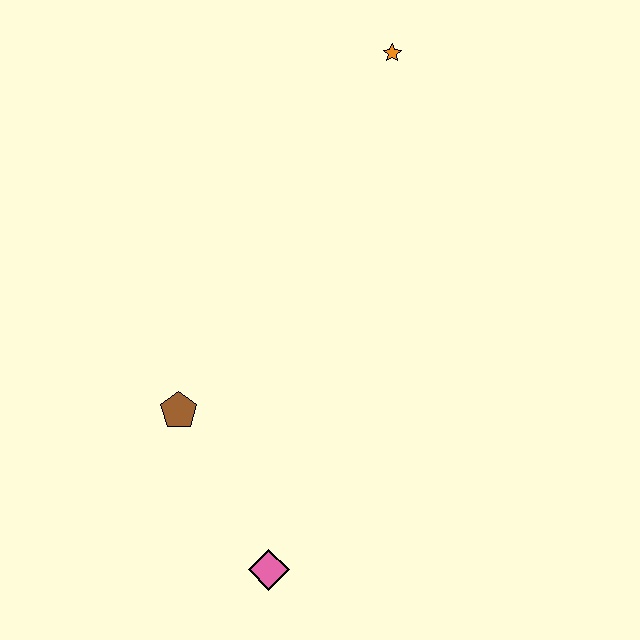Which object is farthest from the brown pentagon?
The orange star is farthest from the brown pentagon.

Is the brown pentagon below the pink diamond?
No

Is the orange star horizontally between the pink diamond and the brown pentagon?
No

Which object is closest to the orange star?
The brown pentagon is closest to the orange star.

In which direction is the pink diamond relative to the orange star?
The pink diamond is below the orange star.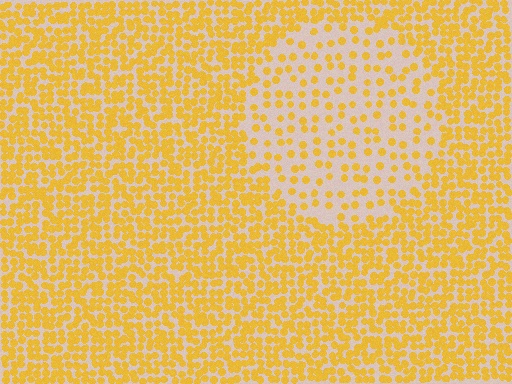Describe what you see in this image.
The image contains small yellow elements arranged at two different densities. A circle-shaped region is visible where the elements are less densely packed than the surrounding area.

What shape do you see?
I see a circle.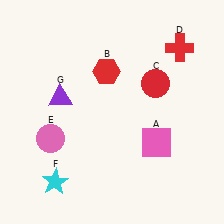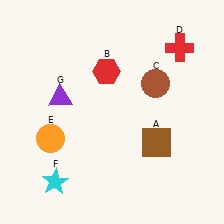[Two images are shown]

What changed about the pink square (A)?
In Image 1, A is pink. In Image 2, it changed to brown.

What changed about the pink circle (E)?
In Image 1, E is pink. In Image 2, it changed to orange.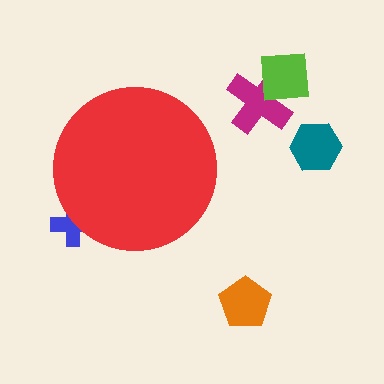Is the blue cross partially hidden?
Yes, the blue cross is partially hidden behind the red circle.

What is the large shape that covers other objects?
A red circle.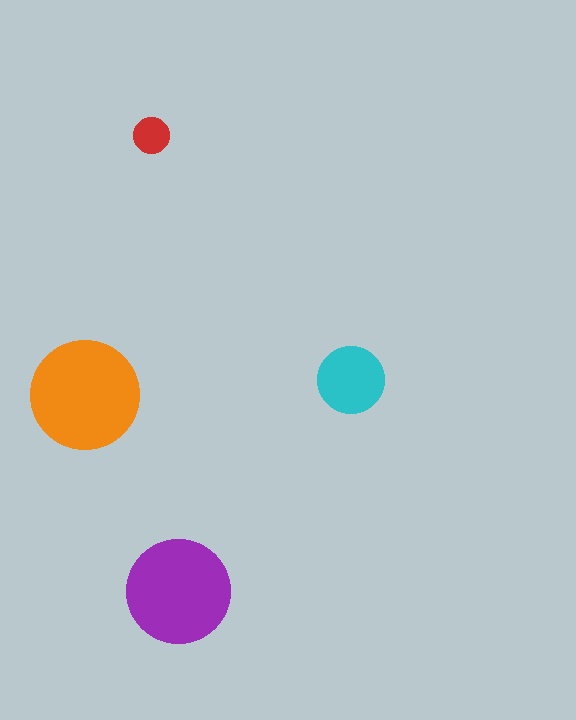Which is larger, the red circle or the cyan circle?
The cyan one.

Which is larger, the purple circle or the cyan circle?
The purple one.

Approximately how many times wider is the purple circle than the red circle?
About 3 times wider.